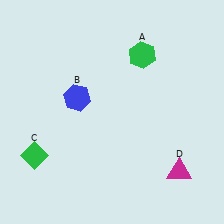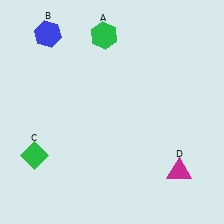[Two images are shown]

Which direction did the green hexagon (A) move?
The green hexagon (A) moved left.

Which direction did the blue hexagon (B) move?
The blue hexagon (B) moved up.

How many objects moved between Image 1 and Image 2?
2 objects moved between the two images.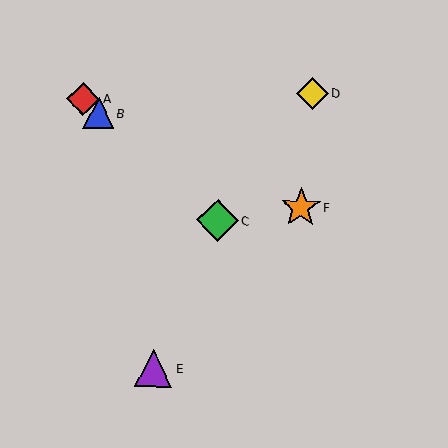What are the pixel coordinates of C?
Object C is at (218, 220).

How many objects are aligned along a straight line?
3 objects (A, B, C) are aligned along a straight line.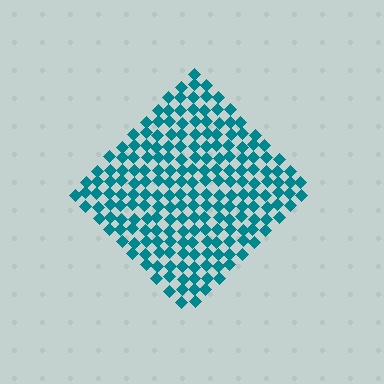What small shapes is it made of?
It is made of small diamonds.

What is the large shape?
The large shape is a diamond.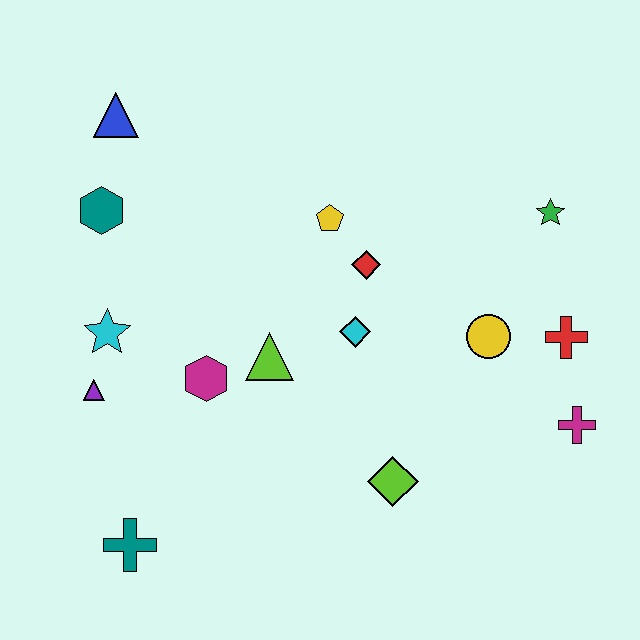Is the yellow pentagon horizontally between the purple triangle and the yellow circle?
Yes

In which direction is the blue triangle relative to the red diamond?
The blue triangle is to the left of the red diamond.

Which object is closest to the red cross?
The yellow circle is closest to the red cross.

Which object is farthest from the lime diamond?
The blue triangle is farthest from the lime diamond.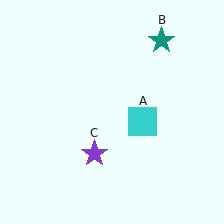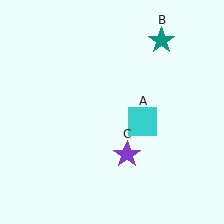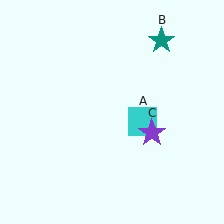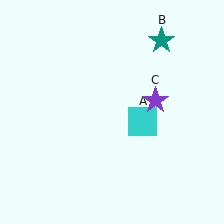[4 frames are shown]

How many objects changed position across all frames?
1 object changed position: purple star (object C).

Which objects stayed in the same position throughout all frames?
Cyan square (object A) and teal star (object B) remained stationary.